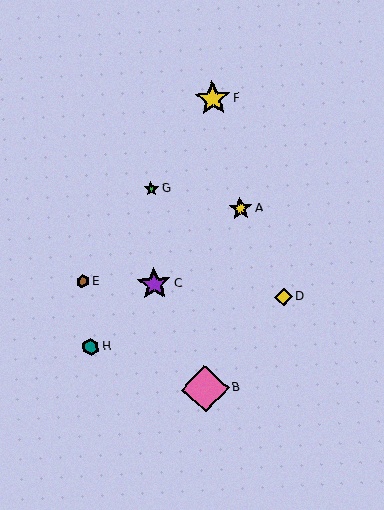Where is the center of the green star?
The center of the green star is at (151, 189).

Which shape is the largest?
The pink diamond (labeled B) is the largest.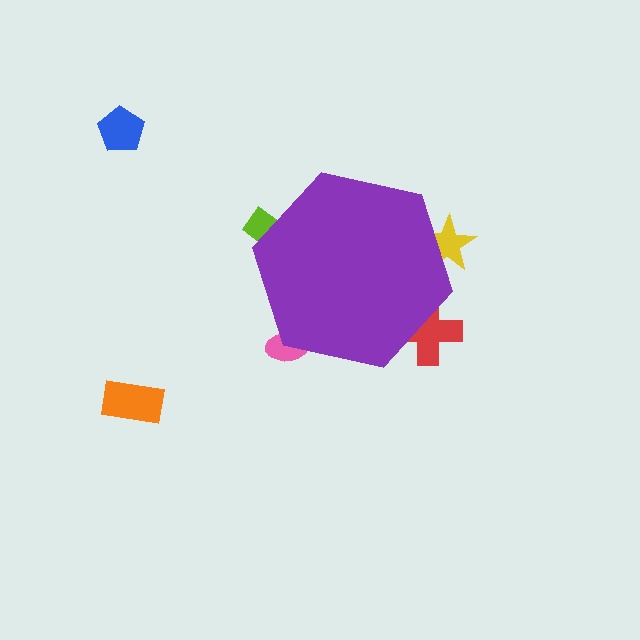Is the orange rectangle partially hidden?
No, the orange rectangle is fully visible.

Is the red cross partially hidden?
Yes, the red cross is partially hidden behind the purple hexagon.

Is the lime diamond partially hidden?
Yes, the lime diamond is partially hidden behind the purple hexagon.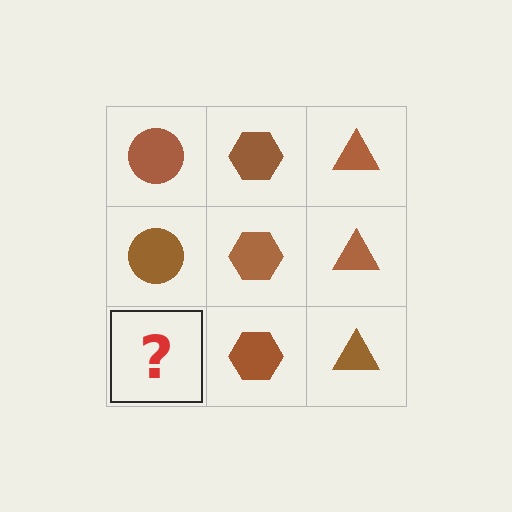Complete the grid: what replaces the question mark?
The question mark should be replaced with a brown circle.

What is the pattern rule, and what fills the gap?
The rule is that each column has a consistent shape. The gap should be filled with a brown circle.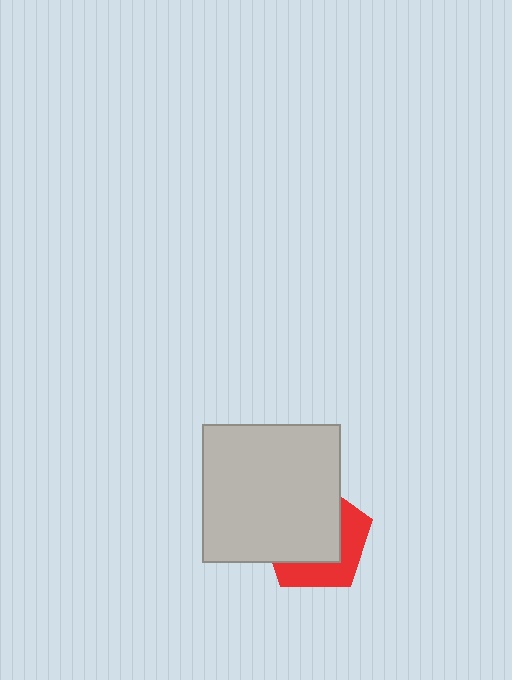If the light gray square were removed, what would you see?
You would see the complete red pentagon.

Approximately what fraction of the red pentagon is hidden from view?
Roughly 62% of the red pentagon is hidden behind the light gray square.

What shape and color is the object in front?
The object in front is a light gray square.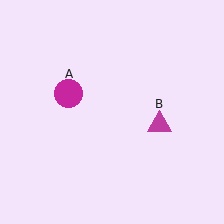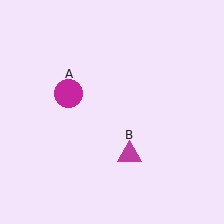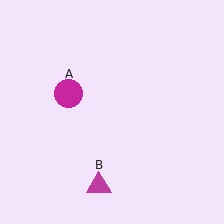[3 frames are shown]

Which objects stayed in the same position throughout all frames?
Magenta circle (object A) remained stationary.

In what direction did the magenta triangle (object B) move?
The magenta triangle (object B) moved down and to the left.